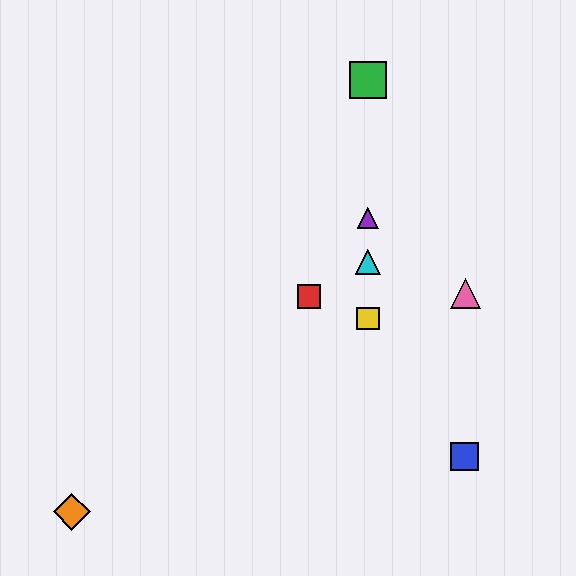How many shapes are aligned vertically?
4 shapes (the green square, the yellow square, the purple triangle, the cyan triangle) are aligned vertically.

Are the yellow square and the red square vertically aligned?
No, the yellow square is at x≈368 and the red square is at x≈309.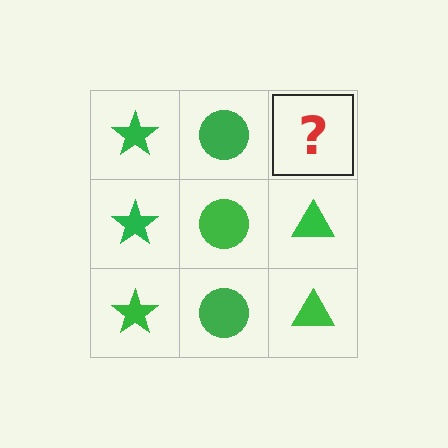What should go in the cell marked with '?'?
The missing cell should contain a green triangle.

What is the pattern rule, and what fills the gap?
The rule is that each column has a consistent shape. The gap should be filled with a green triangle.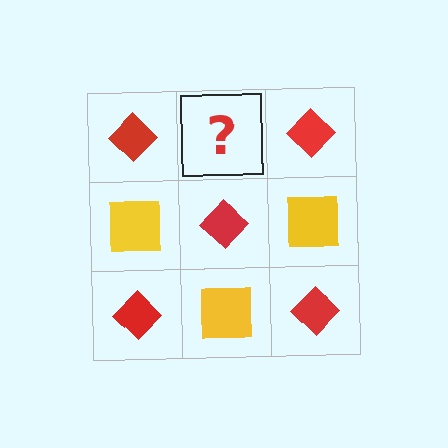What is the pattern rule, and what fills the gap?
The rule is that it alternates red diamond and yellow square in a checkerboard pattern. The gap should be filled with a yellow square.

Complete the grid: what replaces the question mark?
The question mark should be replaced with a yellow square.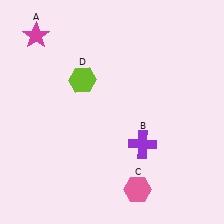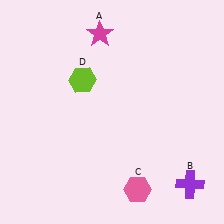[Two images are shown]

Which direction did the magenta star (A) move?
The magenta star (A) moved right.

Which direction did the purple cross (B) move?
The purple cross (B) moved right.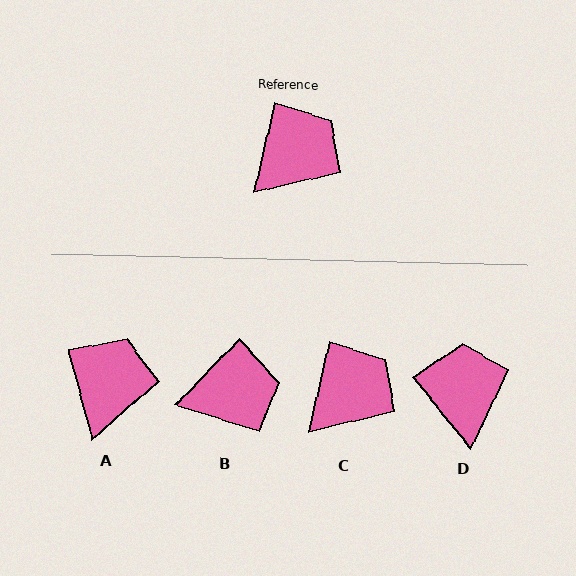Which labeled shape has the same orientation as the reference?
C.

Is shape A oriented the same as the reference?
No, it is off by about 28 degrees.